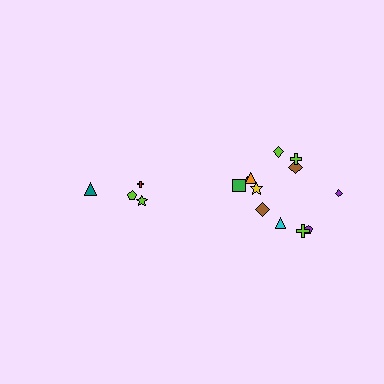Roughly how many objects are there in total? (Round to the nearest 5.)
Roughly 15 objects in total.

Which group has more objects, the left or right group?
The right group.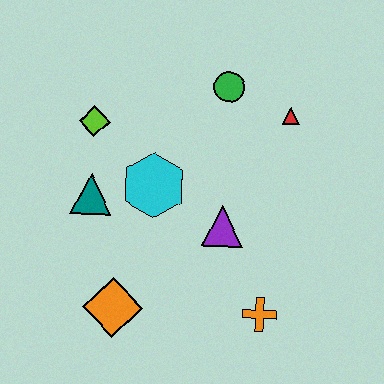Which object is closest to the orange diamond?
The teal triangle is closest to the orange diamond.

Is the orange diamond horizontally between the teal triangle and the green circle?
Yes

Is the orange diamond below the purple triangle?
Yes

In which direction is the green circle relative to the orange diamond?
The green circle is above the orange diamond.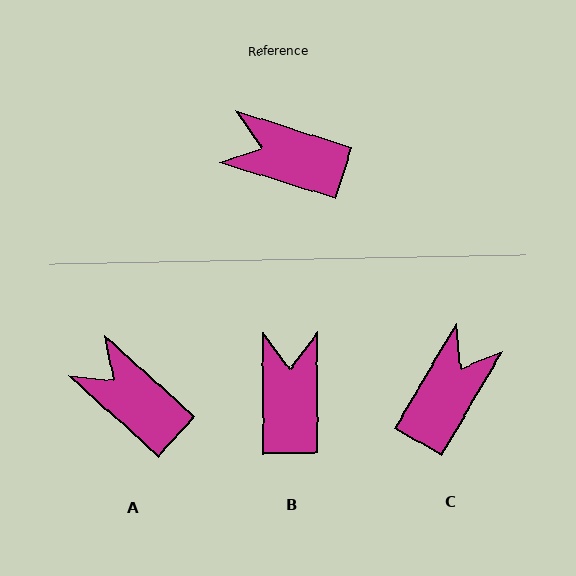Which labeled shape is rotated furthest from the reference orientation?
C, about 103 degrees away.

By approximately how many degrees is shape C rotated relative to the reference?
Approximately 103 degrees clockwise.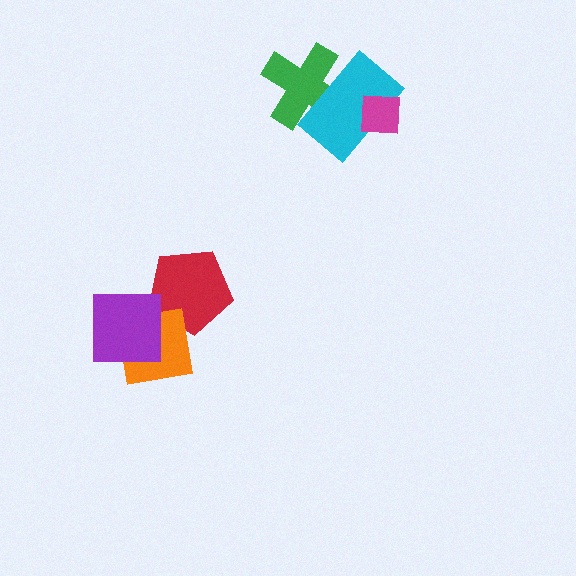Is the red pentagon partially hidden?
Yes, it is partially covered by another shape.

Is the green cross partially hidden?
Yes, it is partially covered by another shape.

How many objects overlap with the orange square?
2 objects overlap with the orange square.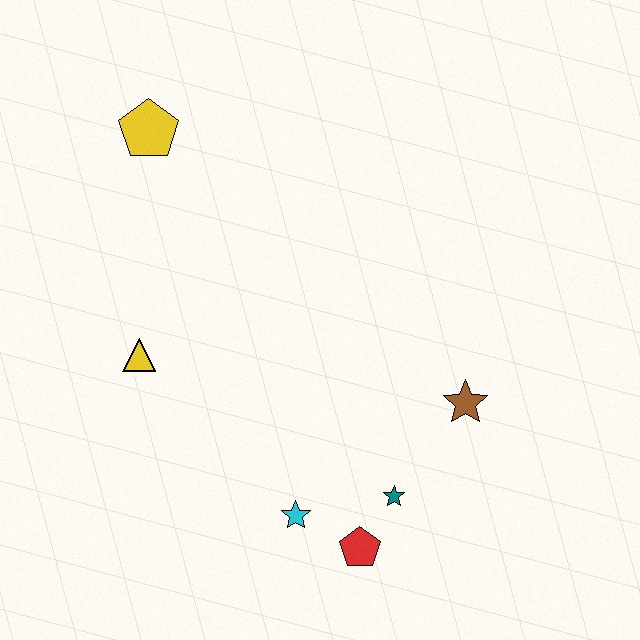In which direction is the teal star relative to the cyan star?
The teal star is to the right of the cyan star.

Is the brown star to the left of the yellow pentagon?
No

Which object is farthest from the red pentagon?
The yellow pentagon is farthest from the red pentagon.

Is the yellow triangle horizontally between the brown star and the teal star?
No